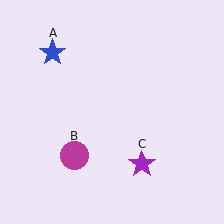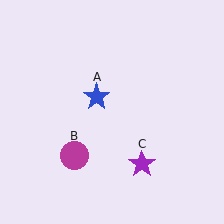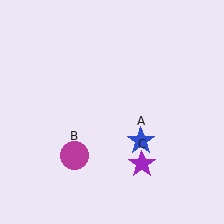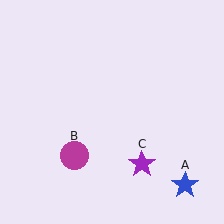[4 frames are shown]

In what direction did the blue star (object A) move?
The blue star (object A) moved down and to the right.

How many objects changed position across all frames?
1 object changed position: blue star (object A).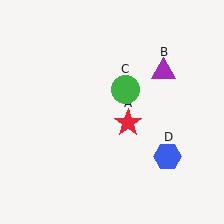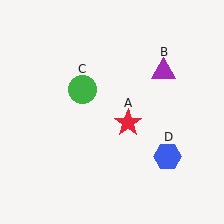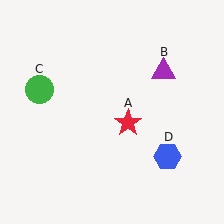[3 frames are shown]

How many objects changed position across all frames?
1 object changed position: green circle (object C).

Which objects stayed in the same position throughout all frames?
Red star (object A) and purple triangle (object B) and blue hexagon (object D) remained stationary.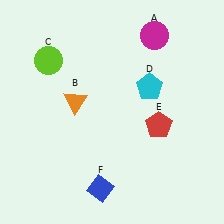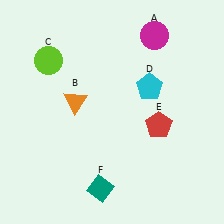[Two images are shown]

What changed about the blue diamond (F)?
In Image 1, F is blue. In Image 2, it changed to teal.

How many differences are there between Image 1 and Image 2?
There is 1 difference between the two images.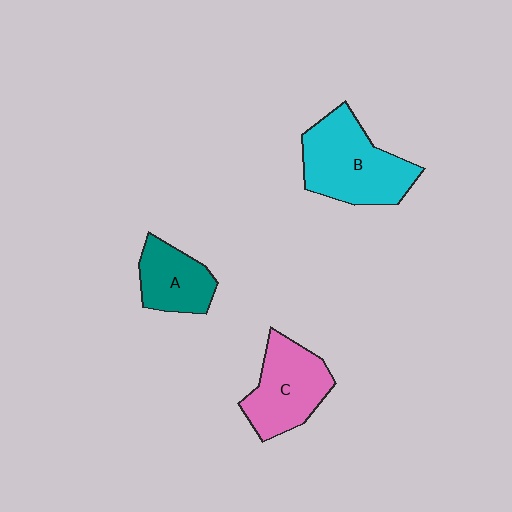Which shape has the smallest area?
Shape A (teal).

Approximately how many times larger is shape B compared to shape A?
Approximately 1.7 times.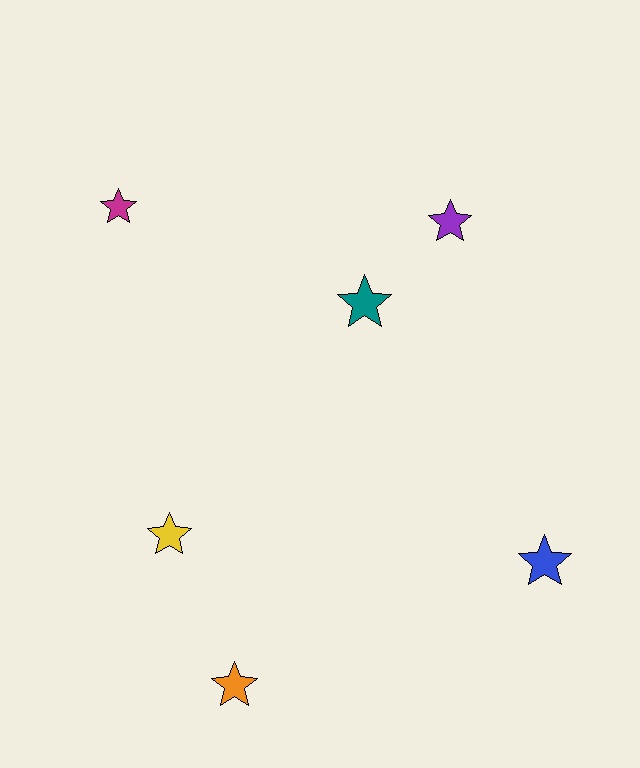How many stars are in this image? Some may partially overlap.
There are 6 stars.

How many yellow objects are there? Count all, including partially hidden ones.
There is 1 yellow object.